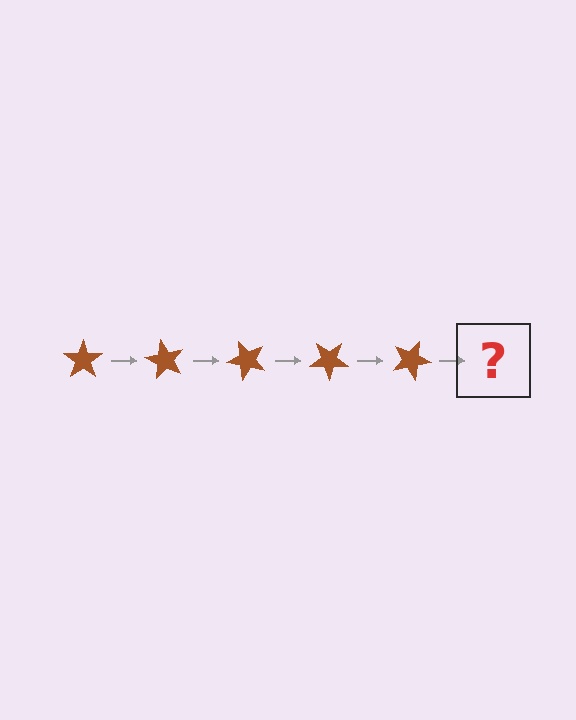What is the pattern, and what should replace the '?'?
The pattern is that the star rotates 60 degrees each step. The '?' should be a brown star rotated 300 degrees.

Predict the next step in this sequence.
The next step is a brown star rotated 300 degrees.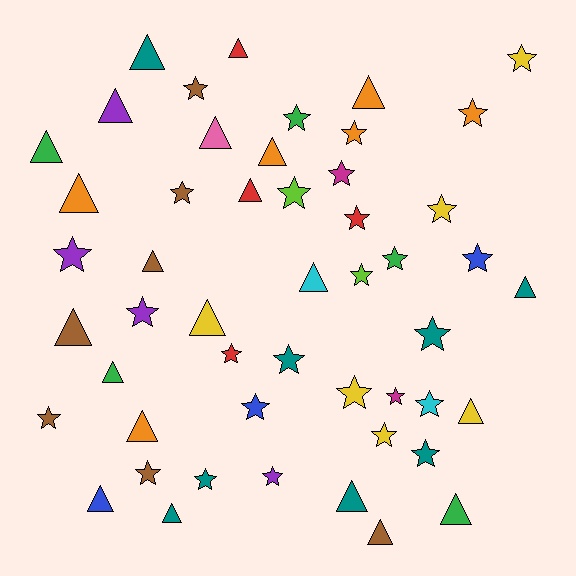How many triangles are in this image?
There are 22 triangles.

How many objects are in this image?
There are 50 objects.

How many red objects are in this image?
There are 4 red objects.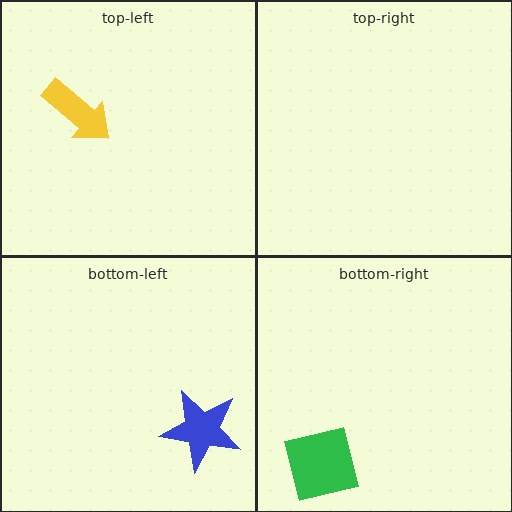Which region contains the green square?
The bottom-right region.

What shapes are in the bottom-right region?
The green square.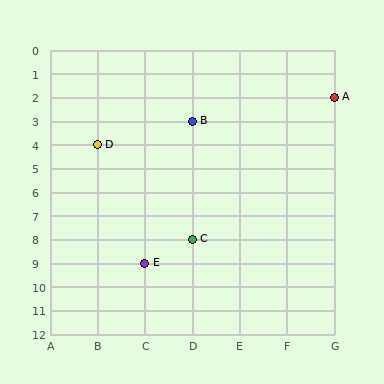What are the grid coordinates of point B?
Point B is at grid coordinates (D, 3).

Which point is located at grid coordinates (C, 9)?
Point E is at (C, 9).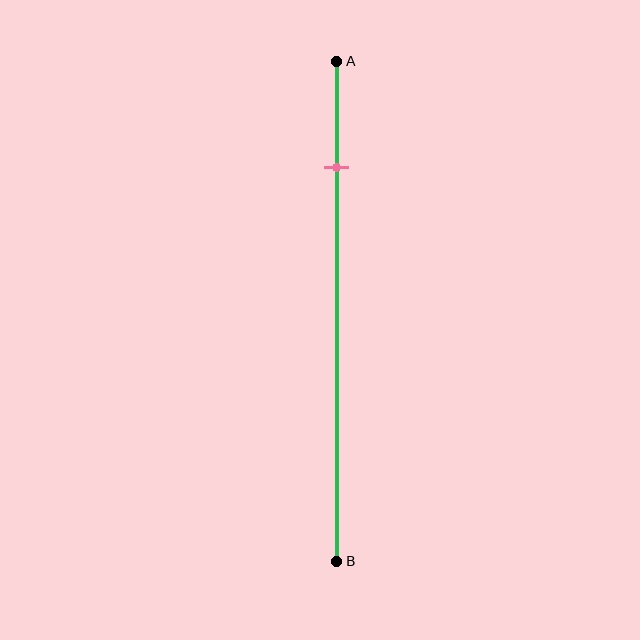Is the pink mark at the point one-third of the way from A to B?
No, the mark is at about 20% from A, not at the 33% one-third point.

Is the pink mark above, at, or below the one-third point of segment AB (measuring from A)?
The pink mark is above the one-third point of segment AB.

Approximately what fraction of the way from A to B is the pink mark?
The pink mark is approximately 20% of the way from A to B.